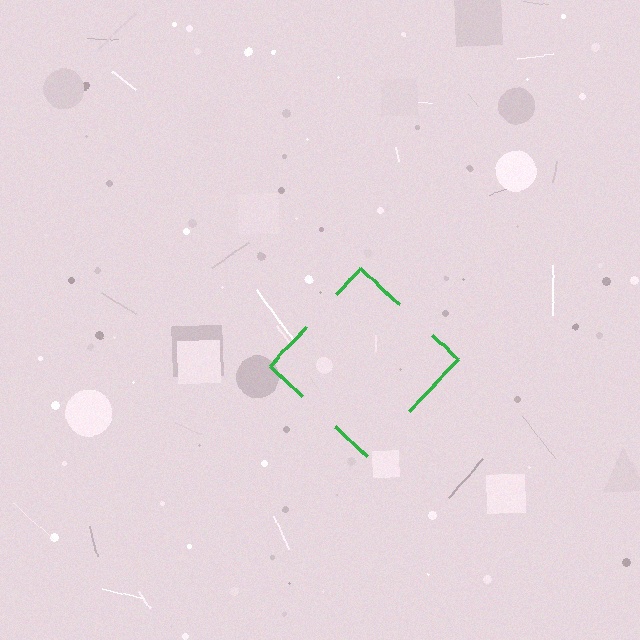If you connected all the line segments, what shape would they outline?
They would outline a diamond.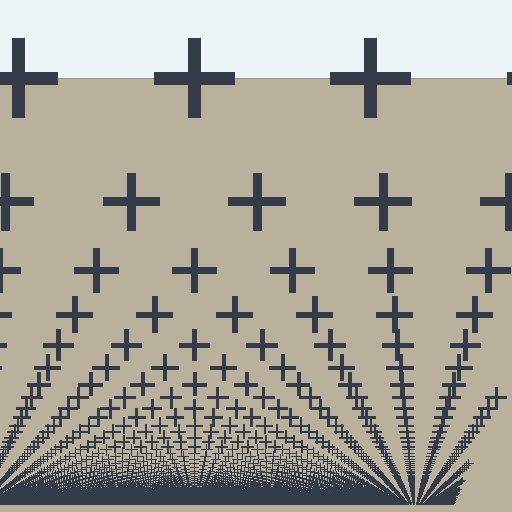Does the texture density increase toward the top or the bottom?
Density increases toward the bottom.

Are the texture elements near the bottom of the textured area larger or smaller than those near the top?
Smaller. The gradient is inverted — elements near the bottom are smaller and denser.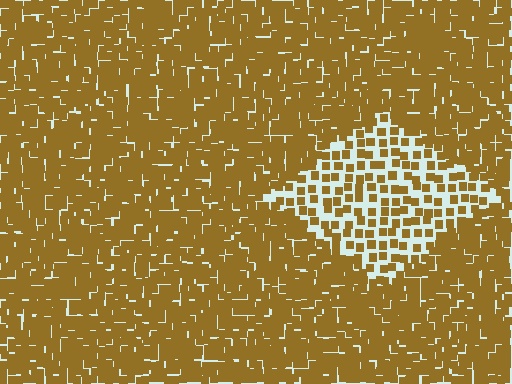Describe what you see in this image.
The image contains small brown elements arranged at two different densities. A diamond-shaped region is visible where the elements are less densely packed than the surrounding area.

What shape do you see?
I see a diamond.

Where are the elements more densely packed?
The elements are more densely packed outside the diamond boundary.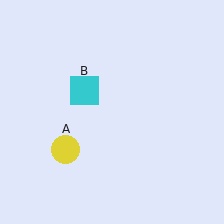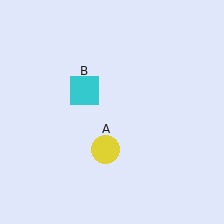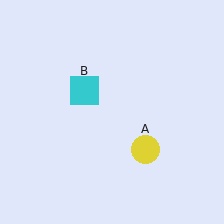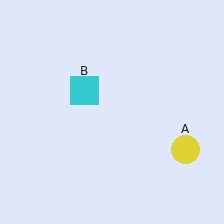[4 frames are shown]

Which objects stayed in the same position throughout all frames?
Cyan square (object B) remained stationary.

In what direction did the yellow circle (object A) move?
The yellow circle (object A) moved right.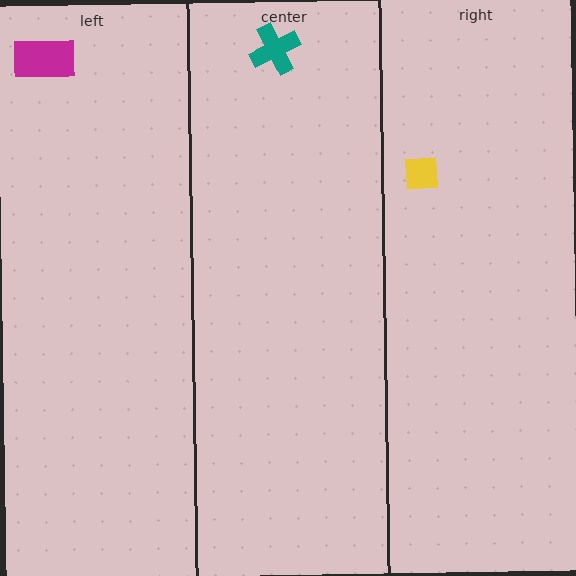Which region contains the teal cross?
The center region.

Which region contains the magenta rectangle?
The left region.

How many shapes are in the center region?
1.